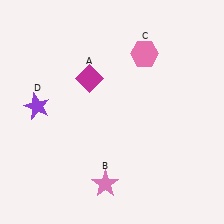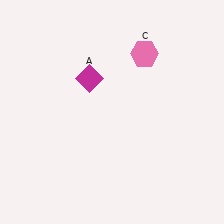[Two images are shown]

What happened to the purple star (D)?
The purple star (D) was removed in Image 2. It was in the top-left area of Image 1.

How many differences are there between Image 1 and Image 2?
There are 2 differences between the two images.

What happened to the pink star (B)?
The pink star (B) was removed in Image 2. It was in the bottom-left area of Image 1.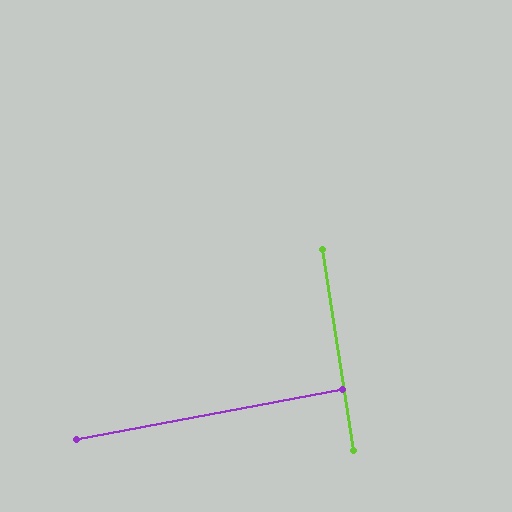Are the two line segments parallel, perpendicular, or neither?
Perpendicular — they meet at approximately 88°.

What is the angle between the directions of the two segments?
Approximately 88 degrees.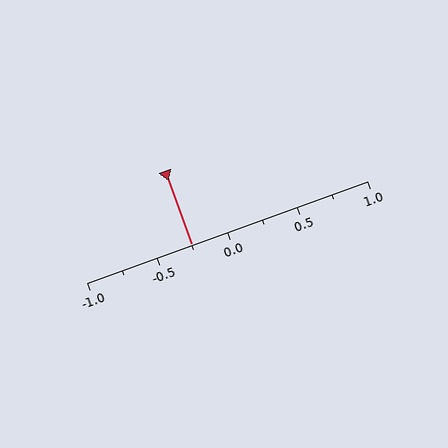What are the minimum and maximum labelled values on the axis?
The axis runs from -1.0 to 1.0.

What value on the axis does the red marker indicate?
The marker indicates approximately -0.25.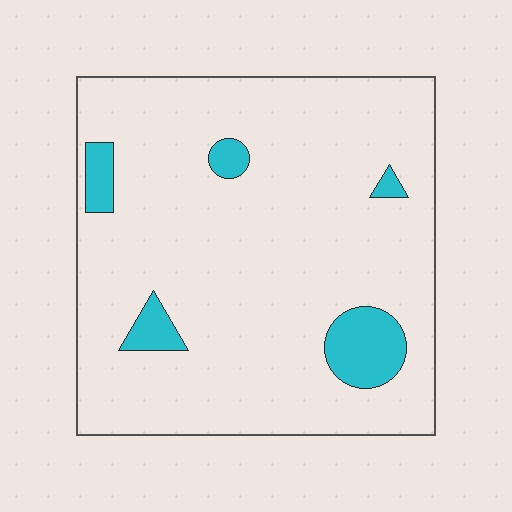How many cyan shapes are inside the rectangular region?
5.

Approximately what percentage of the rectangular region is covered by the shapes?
Approximately 10%.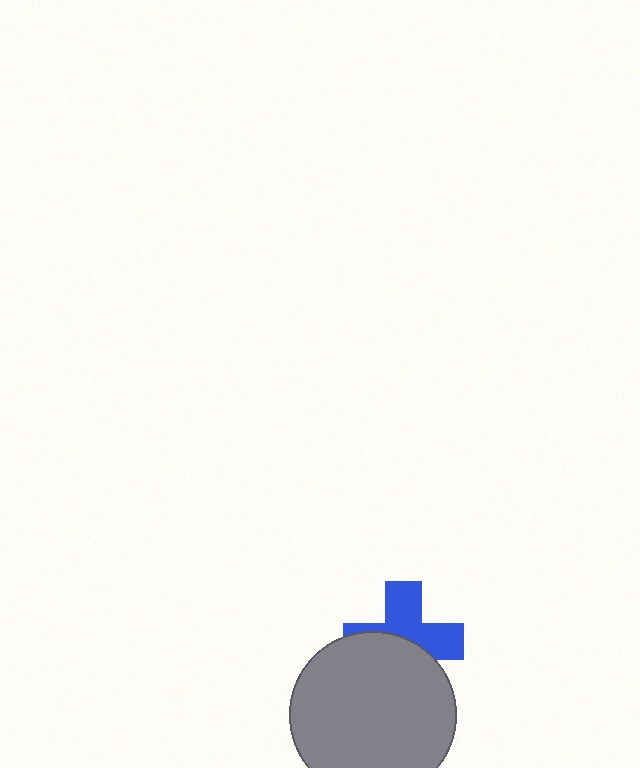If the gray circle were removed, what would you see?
You would see the complete blue cross.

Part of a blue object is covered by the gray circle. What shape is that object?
It is a cross.